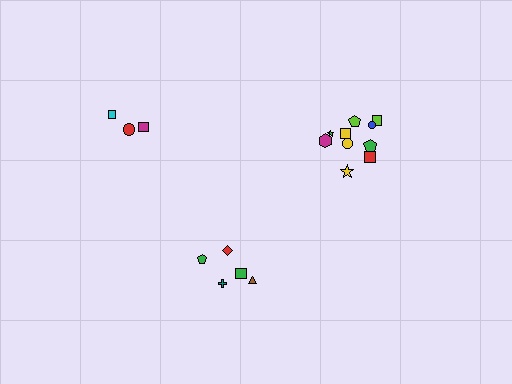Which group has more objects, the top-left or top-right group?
The top-right group.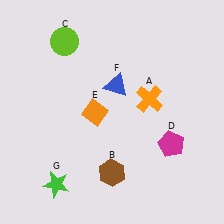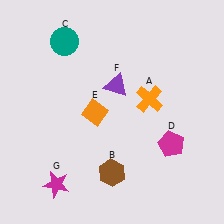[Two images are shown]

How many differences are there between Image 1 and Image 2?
There are 3 differences between the two images.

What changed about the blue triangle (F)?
In Image 1, F is blue. In Image 2, it changed to purple.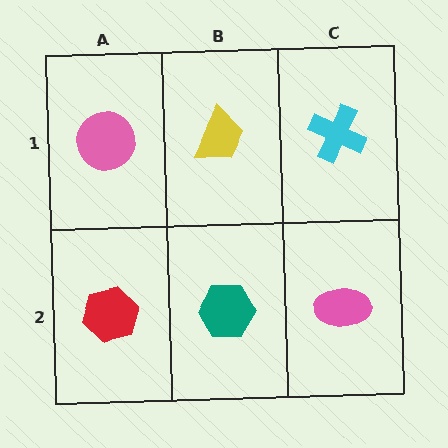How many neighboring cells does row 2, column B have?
3.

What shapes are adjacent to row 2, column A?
A pink circle (row 1, column A), a teal hexagon (row 2, column B).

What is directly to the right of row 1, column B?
A cyan cross.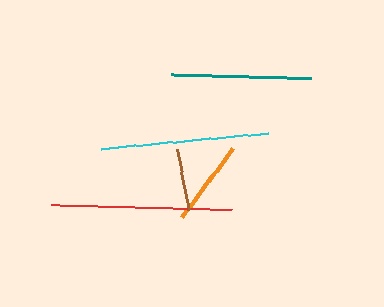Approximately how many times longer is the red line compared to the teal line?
The red line is approximately 1.3 times the length of the teal line.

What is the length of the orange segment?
The orange segment is approximately 85 pixels long.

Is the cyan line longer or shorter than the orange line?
The cyan line is longer than the orange line.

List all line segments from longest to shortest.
From longest to shortest: red, cyan, teal, orange, brown.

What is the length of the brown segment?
The brown segment is approximately 62 pixels long.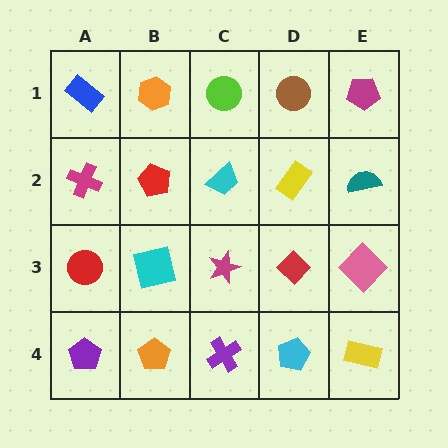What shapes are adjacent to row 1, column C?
A cyan trapezoid (row 2, column C), an orange hexagon (row 1, column B), a brown circle (row 1, column D).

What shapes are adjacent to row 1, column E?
A teal semicircle (row 2, column E), a brown circle (row 1, column D).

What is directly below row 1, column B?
A red pentagon.